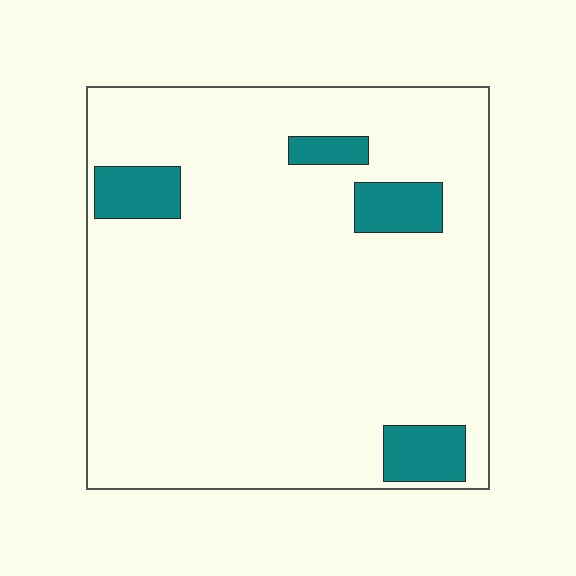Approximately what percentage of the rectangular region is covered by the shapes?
Approximately 10%.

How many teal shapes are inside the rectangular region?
4.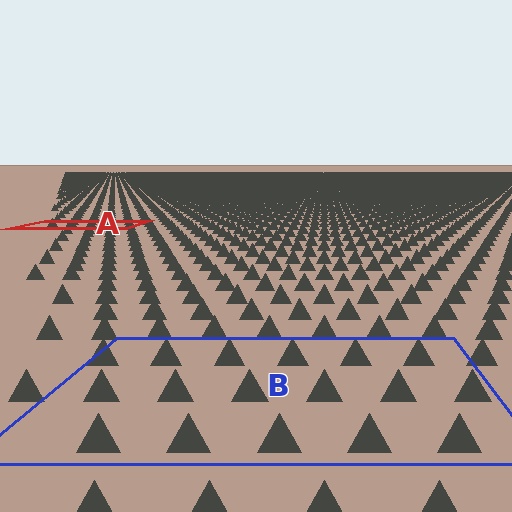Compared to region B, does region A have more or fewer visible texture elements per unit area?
Region A has more texture elements per unit area — they are packed more densely because it is farther away.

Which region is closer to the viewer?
Region B is closer. The texture elements there are larger and more spread out.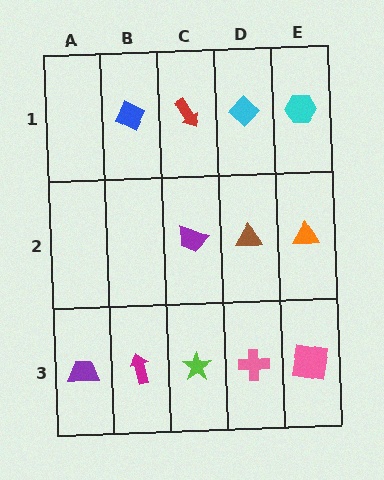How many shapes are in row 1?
4 shapes.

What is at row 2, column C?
A purple trapezoid.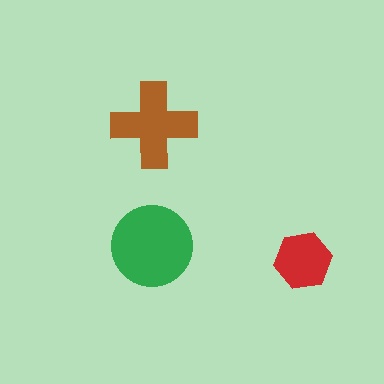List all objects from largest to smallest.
The green circle, the brown cross, the red hexagon.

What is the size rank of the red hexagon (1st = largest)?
3rd.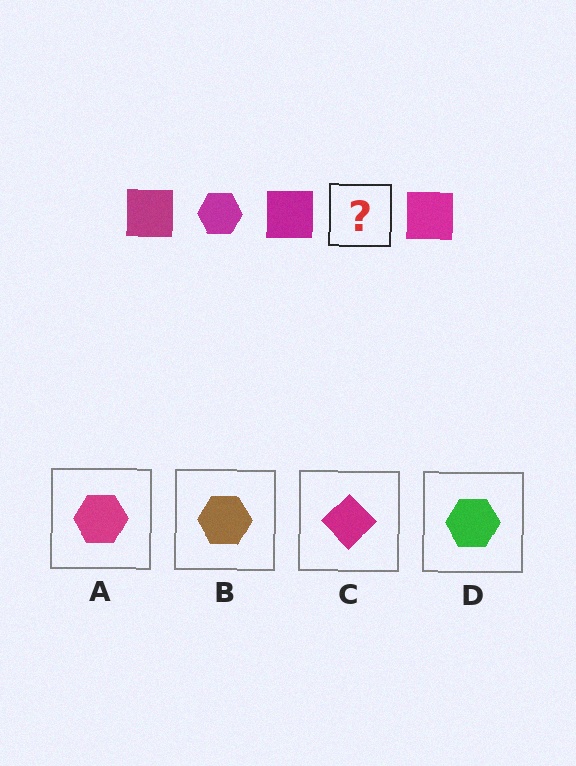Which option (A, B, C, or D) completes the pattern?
A.